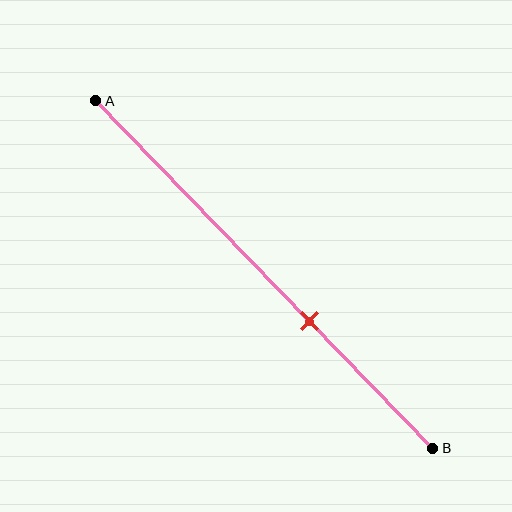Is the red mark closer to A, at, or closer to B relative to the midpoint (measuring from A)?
The red mark is closer to point B than the midpoint of segment AB.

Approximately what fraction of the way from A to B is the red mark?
The red mark is approximately 65% of the way from A to B.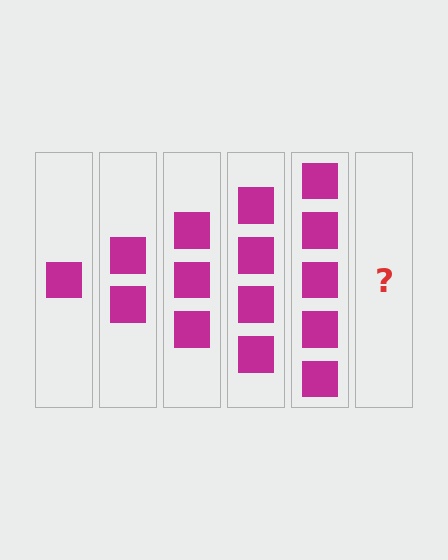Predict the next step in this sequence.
The next step is 6 squares.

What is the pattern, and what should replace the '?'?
The pattern is that each step adds one more square. The '?' should be 6 squares.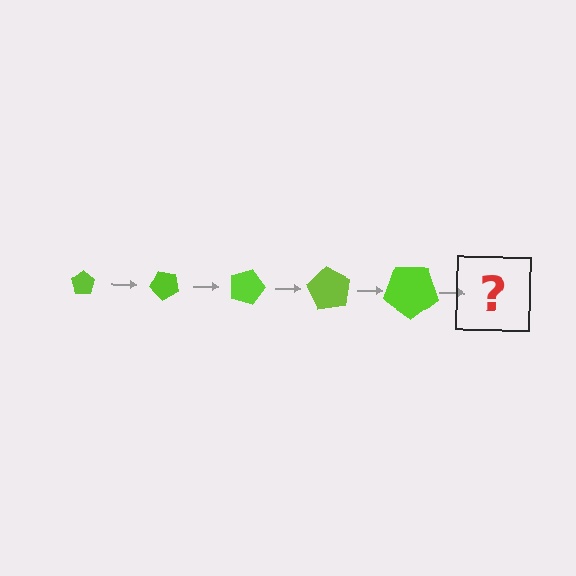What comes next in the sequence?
The next element should be a pentagon, larger than the previous one and rotated 225 degrees from the start.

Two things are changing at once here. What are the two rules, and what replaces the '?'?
The two rules are that the pentagon grows larger each step and it rotates 45 degrees each step. The '?' should be a pentagon, larger than the previous one and rotated 225 degrees from the start.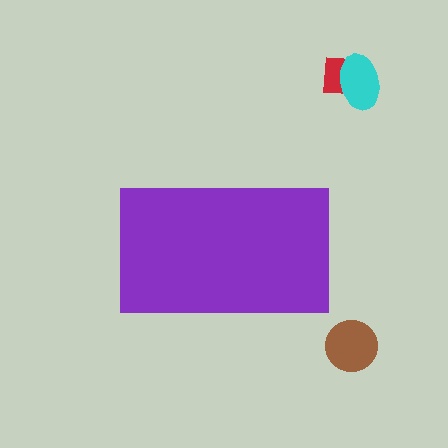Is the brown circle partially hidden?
No, the brown circle is fully visible.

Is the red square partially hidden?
No, the red square is fully visible.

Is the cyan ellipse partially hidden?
No, the cyan ellipse is fully visible.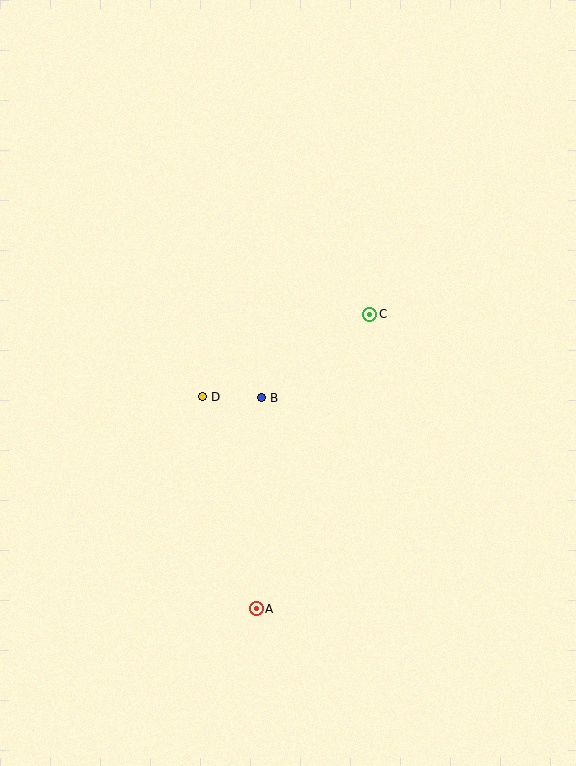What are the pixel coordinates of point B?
Point B is at (261, 398).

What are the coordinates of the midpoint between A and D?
The midpoint between A and D is at (229, 503).